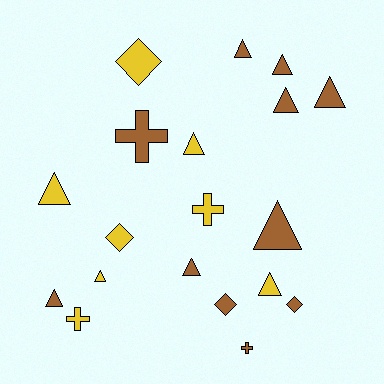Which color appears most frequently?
Brown, with 11 objects.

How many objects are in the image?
There are 19 objects.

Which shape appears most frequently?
Triangle, with 11 objects.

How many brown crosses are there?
There are 2 brown crosses.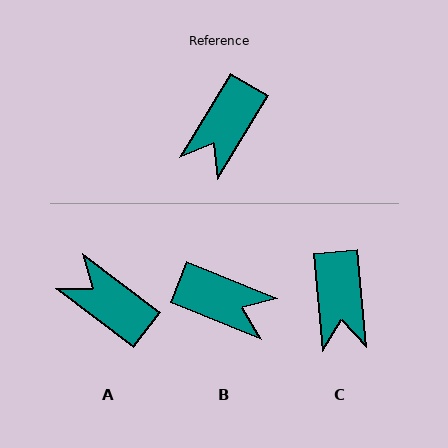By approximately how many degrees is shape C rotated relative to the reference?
Approximately 36 degrees counter-clockwise.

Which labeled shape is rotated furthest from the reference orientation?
B, about 99 degrees away.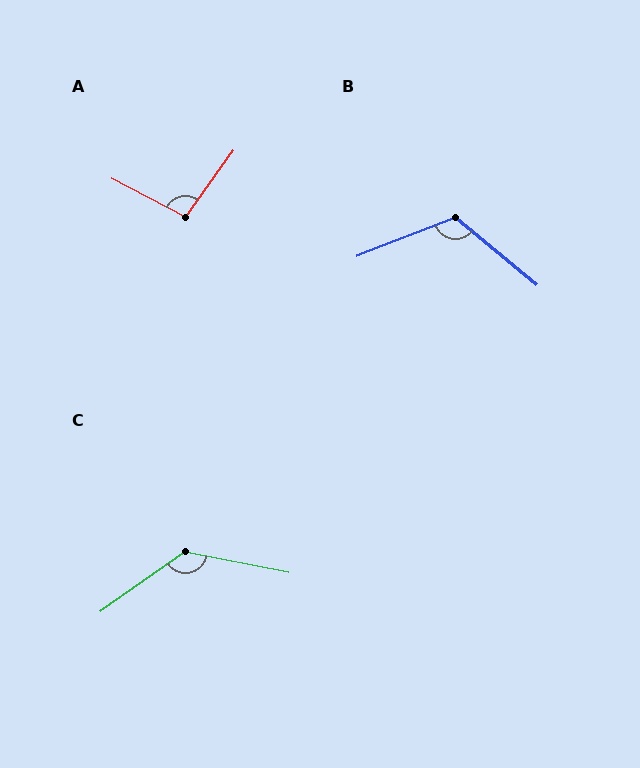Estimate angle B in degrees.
Approximately 119 degrees.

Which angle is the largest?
C, at approximately 133 degrees.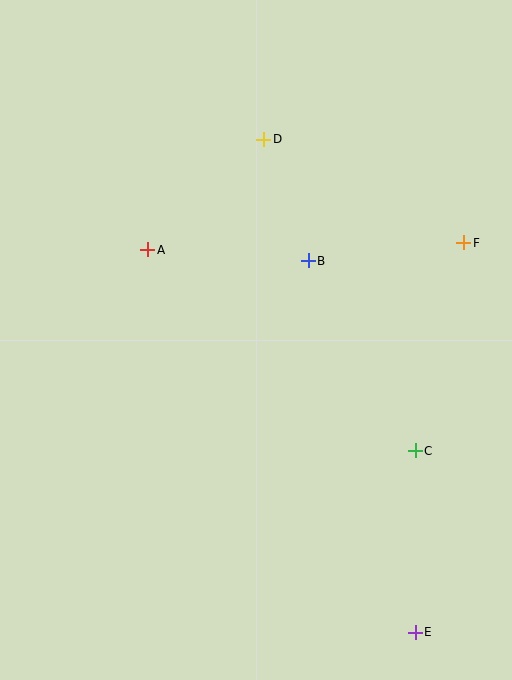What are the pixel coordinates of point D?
Point D is at (264, 139).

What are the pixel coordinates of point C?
Point C is at (415, 451).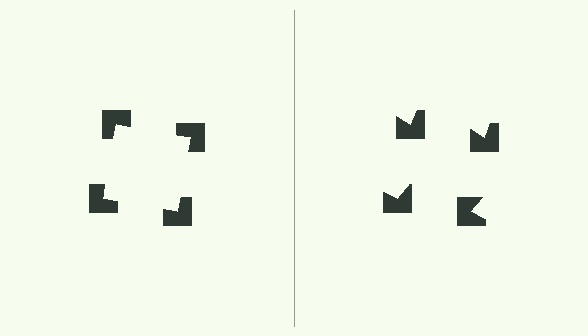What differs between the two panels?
The notched squares are positioned identically on both sides; only the wedge orientations differ. On the left they align to a square; on the right they are misaligned.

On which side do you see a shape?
An illusory square appears on the left side. On the right side the wedge cuts are rotated, so no coherent shape forms.